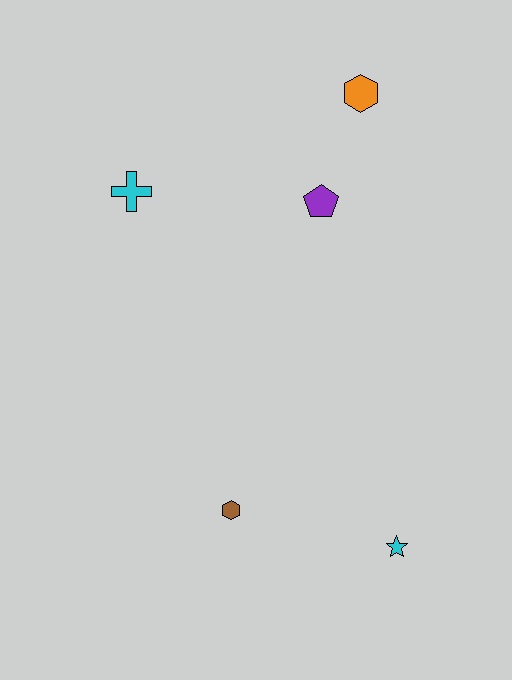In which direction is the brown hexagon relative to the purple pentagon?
The brown hexagon is below the purple pentagon.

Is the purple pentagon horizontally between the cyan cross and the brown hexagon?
No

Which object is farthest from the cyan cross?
The cyan star is farthest from the cyan cross.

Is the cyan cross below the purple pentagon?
No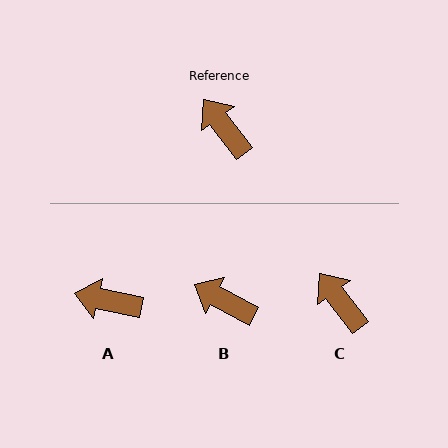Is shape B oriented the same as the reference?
No, it is off by about 24 degrees.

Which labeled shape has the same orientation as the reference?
C.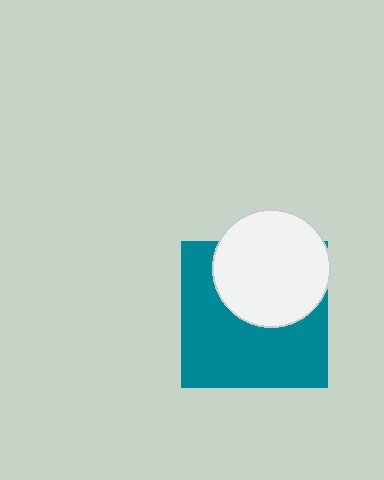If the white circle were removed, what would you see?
You would see the complete teal square.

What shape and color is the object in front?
The object in front is a white circle.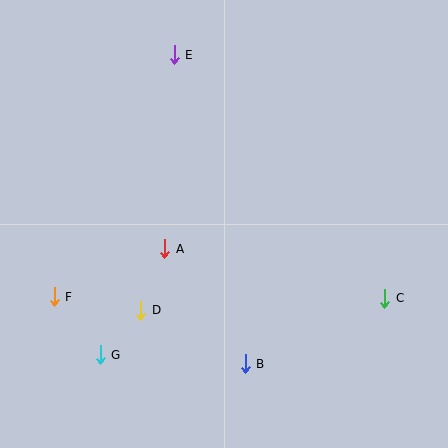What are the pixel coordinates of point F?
Point F is at (54, 297).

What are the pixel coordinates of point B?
Point B is at (245, 364).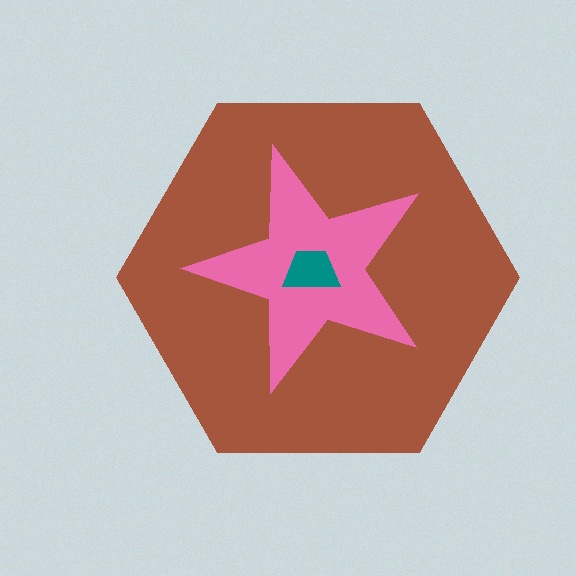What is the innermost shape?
The teal trapezoid.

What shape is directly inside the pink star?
The teal trapezoid.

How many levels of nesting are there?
3.